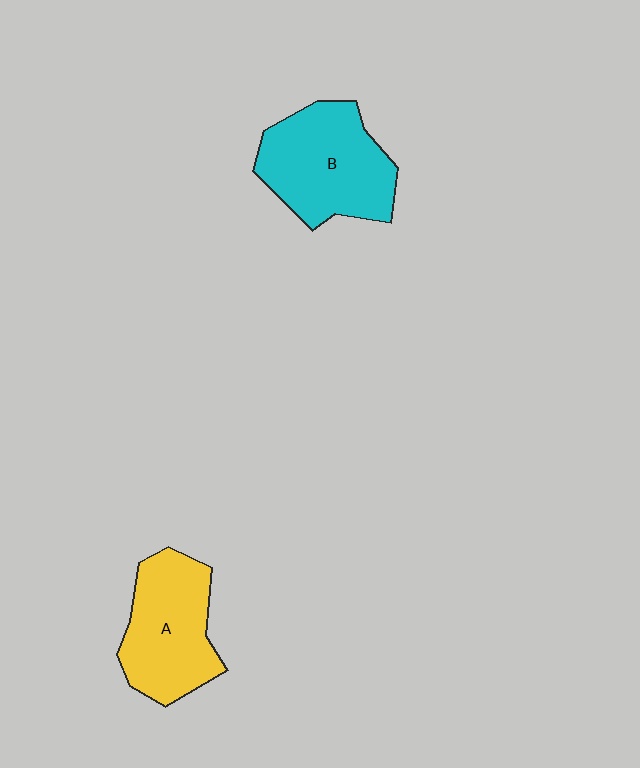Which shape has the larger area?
Shape B (cyan).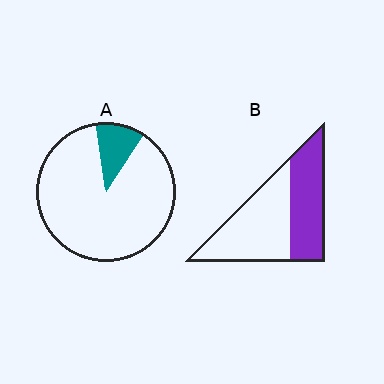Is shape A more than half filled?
No.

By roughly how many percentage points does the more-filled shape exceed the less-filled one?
By roughly 30 percentage points (B over A).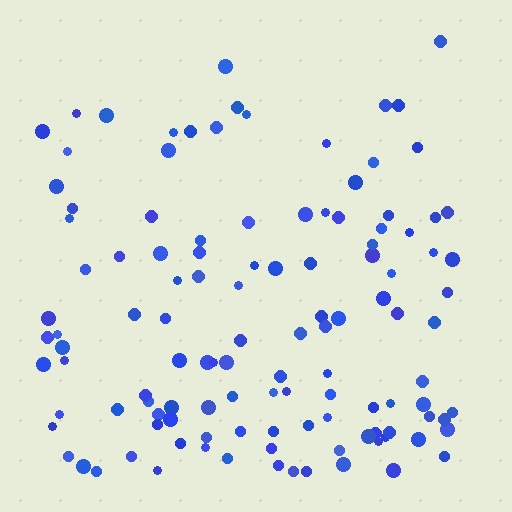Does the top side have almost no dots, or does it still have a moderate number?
Still a moderate number, just noticeably fewer than the bottom.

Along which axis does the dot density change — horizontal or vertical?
Vertical.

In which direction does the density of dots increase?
From top to bottom, with the bottom side densest.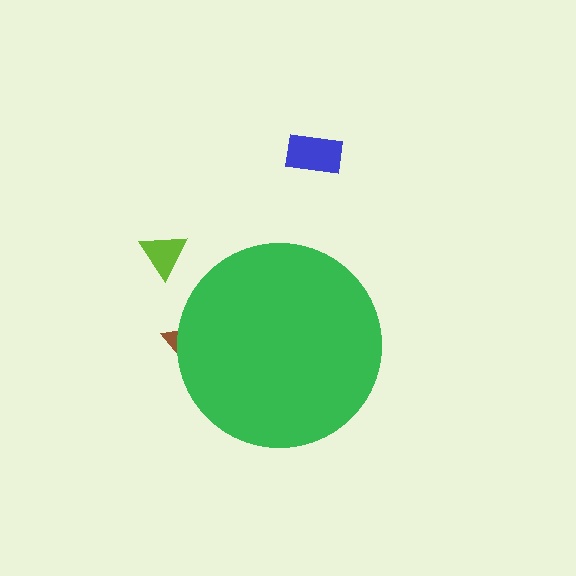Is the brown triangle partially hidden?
Yes, the brown triangle is partially hidden behind the green circle.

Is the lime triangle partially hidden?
No, the lime triangle is fully visible.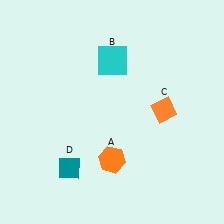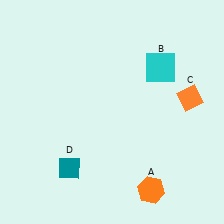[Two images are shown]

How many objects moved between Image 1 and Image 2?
3 objects moved between the two images.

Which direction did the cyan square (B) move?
The cyan square (B) moved right.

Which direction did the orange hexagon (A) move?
The orange hexagon (A) moved right.